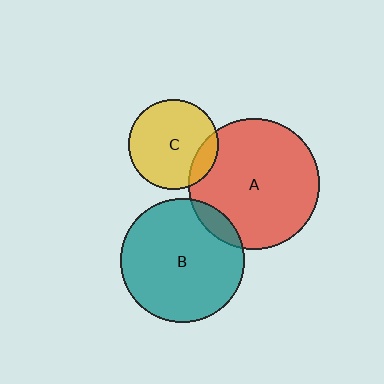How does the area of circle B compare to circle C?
Approximately 1.9 times.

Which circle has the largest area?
Circle A (red).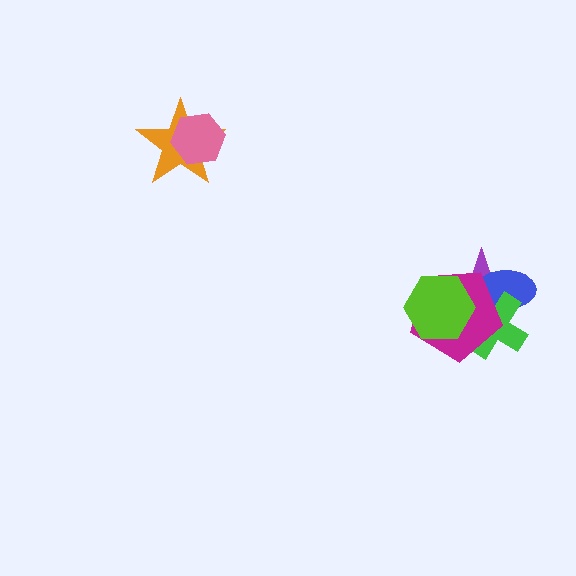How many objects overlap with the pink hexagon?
1 object overlaps with the pink hexagon.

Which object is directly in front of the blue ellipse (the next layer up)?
The green cross is directly in front of the blue ellipse.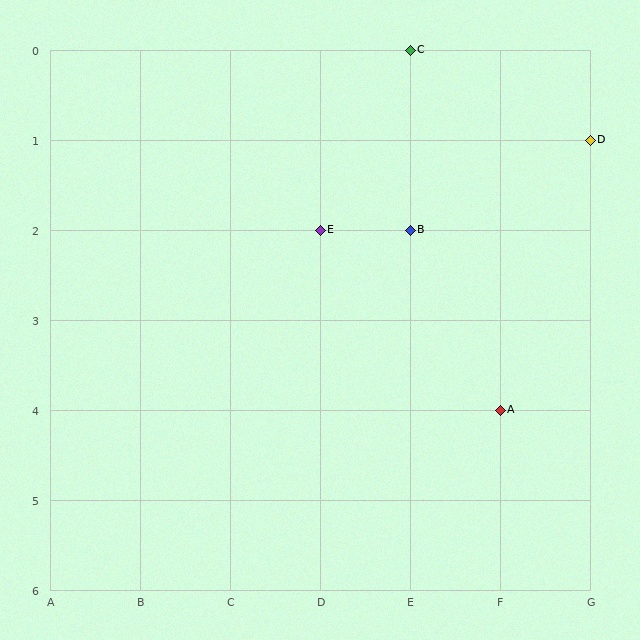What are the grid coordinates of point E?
Point E is at grid coordinates (D, 2).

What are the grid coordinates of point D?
Point D is at grid coordinates (G, 1).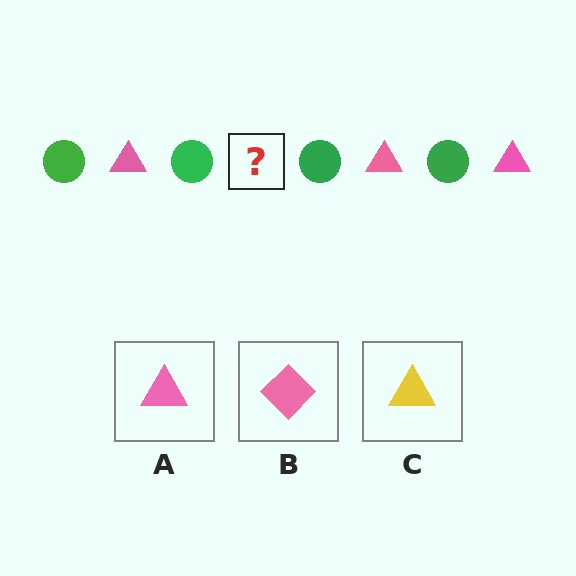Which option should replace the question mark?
Option A.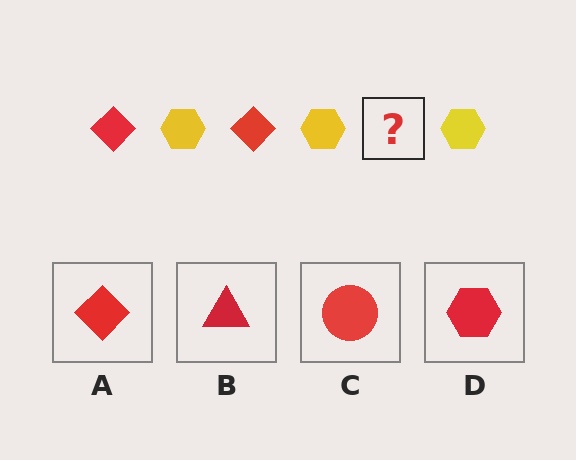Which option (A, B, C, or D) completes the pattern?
A.